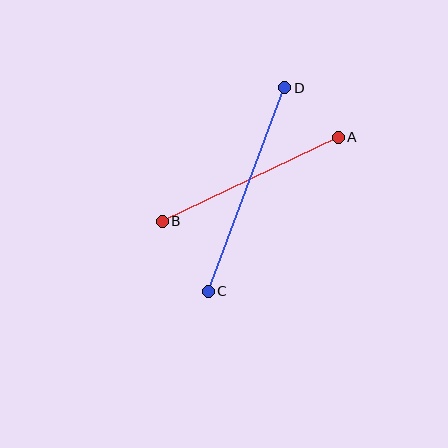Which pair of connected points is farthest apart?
Points C and D are farthest apart.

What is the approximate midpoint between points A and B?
The midpoint is at approximately (250, 179) pixels.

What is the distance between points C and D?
The distance is approximately 218 pixels.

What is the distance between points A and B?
The distance is approximately 195 pixels.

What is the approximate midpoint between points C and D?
The midpoint is at approximately (246, 190) pixels.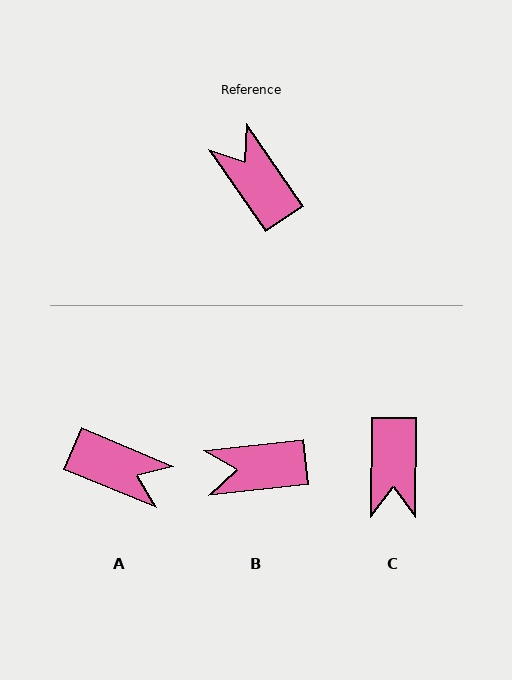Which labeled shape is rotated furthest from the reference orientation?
A, about 147 degrees away.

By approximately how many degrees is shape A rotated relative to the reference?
Approximately 147 degrees clockwise.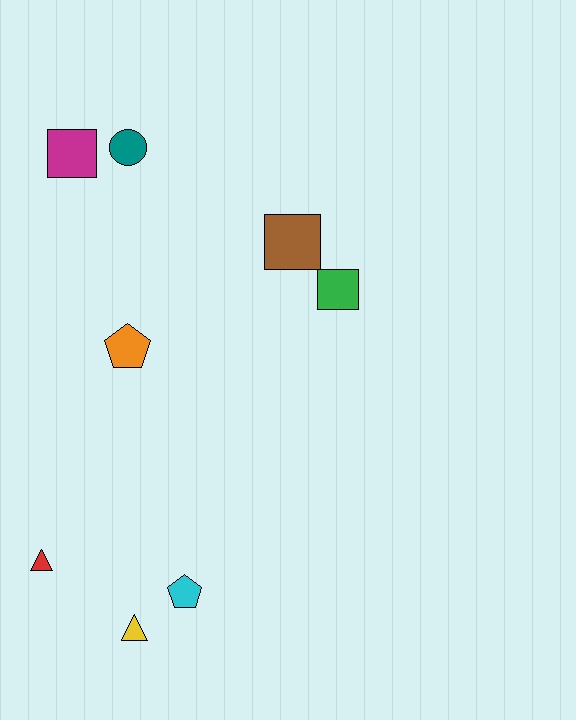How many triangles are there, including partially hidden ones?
There are 2 triangles.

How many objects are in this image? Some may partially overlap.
There are 8 objects.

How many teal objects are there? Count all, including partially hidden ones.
There is 1 teal object.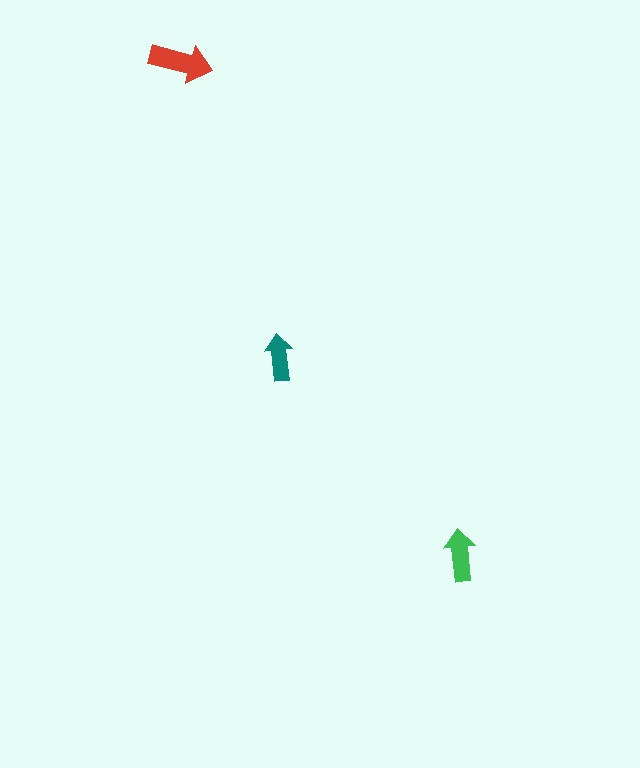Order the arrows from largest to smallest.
the red one, the green one, the teal one.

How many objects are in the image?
There are 3 objects in the image.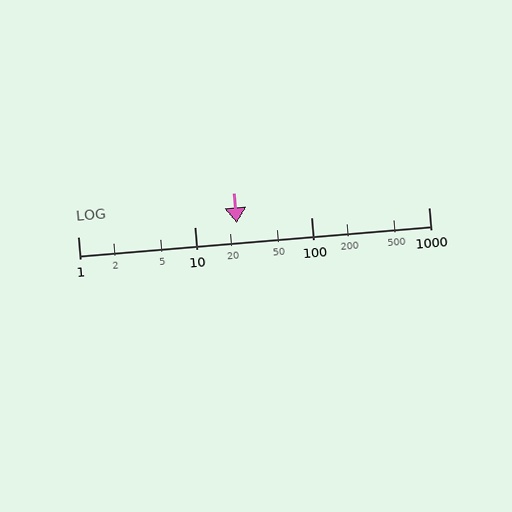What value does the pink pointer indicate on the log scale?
The pointer indicates approximately 23.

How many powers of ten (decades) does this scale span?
The scale spans 3 decades, from 1 to 1000.